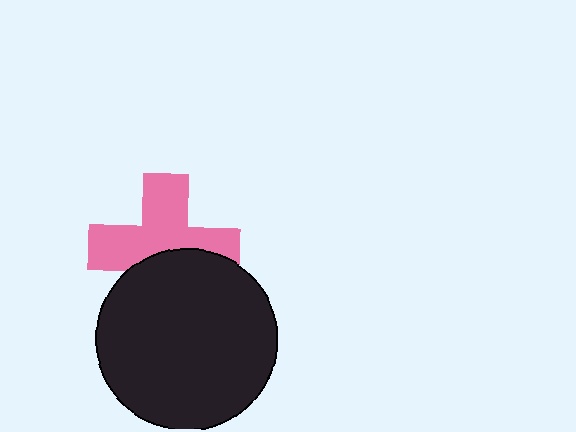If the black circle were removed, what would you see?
You would see the complete pink cross.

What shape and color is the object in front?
The object in front is a black circle.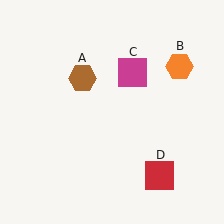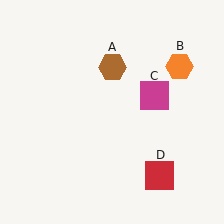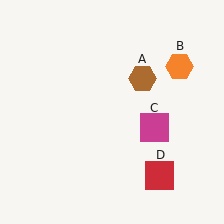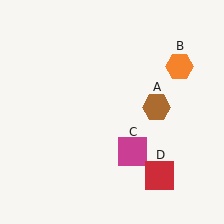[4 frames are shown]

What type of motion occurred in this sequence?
The brown hexagon (object A), magenta square (object C) rotated clockwise around the center of the scene.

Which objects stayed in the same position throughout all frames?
Orange hexagon (object B) and red square (object D) remained stationary.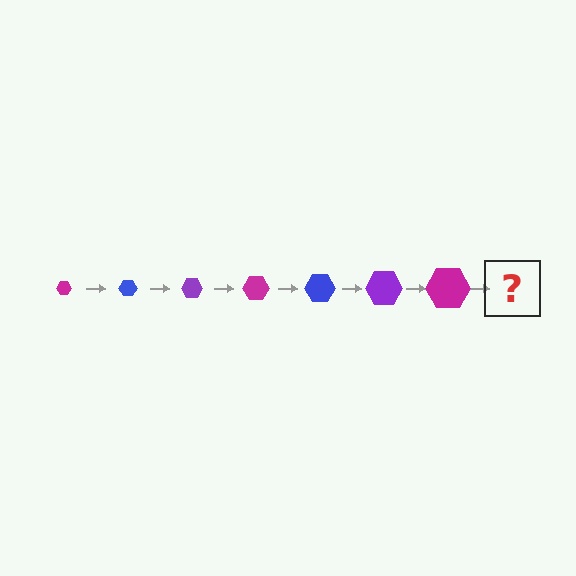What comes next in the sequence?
The next element should be a blue hexagon, larger than the previous one.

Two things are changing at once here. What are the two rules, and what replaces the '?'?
The two rules are that the hexagon grows larger each step and the color cycles through magenta, blue, and purple. The '?' should be a blue hexagon, larger than the previous one.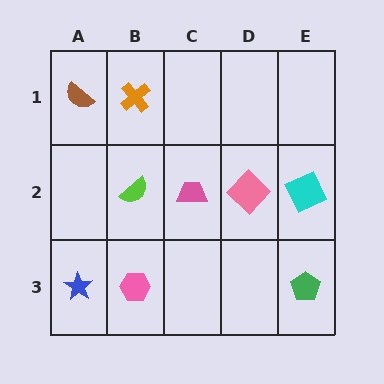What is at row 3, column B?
A pink hexagon.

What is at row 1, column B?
An orange cross.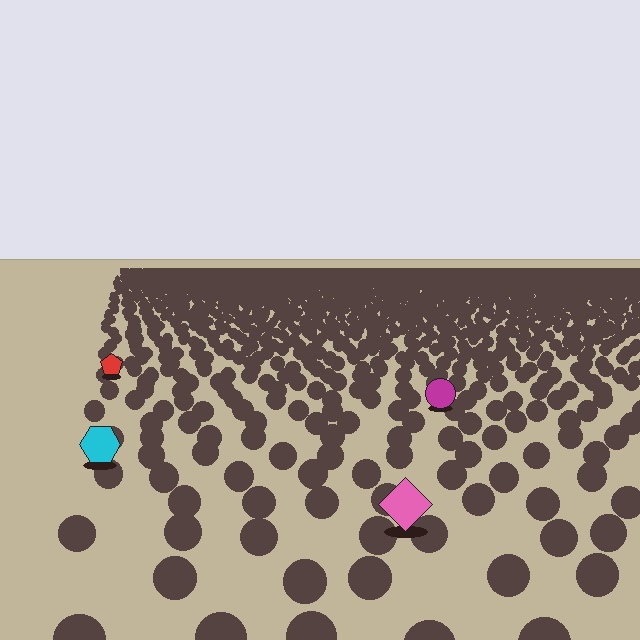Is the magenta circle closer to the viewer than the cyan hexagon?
No. The cyan hexagon is closer — you can tell from the texture gradient: the ground texture is coarser near it.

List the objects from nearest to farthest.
From nearest to farthest: the pink diamond, the cyan hexagon, the magenta circle, the red pentagon.